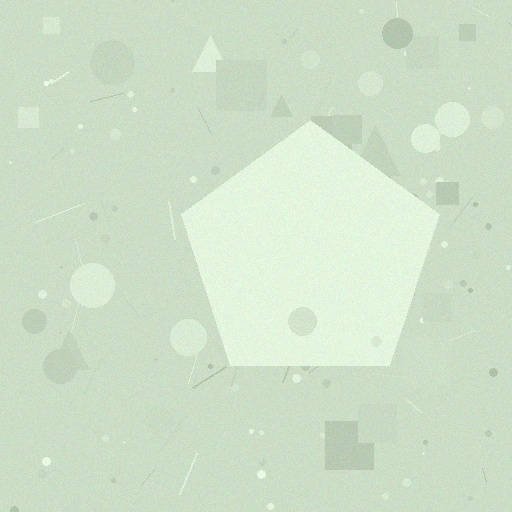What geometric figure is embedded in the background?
A pentagon is embedded in the background.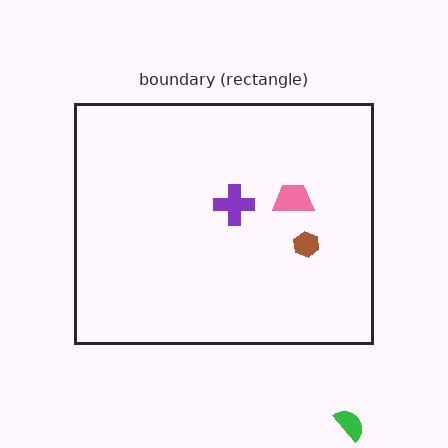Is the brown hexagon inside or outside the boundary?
Inside.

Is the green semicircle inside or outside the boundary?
Outside.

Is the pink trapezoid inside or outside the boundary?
Inside.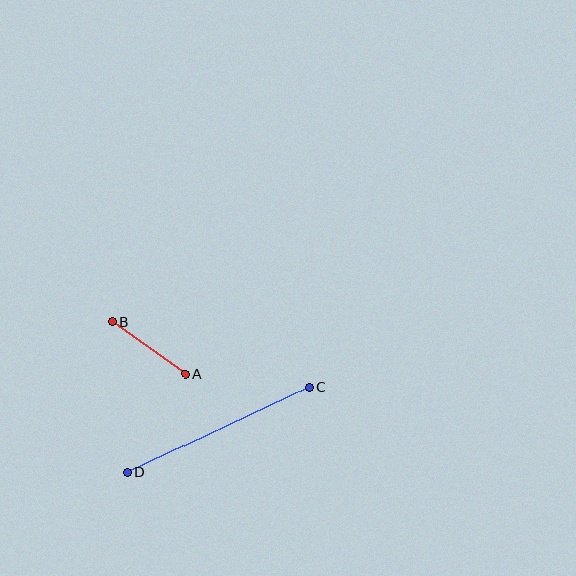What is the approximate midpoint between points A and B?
The midpoint is at approximately (149, 348) pixels.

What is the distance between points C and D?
The distance is approximately 200 pixels.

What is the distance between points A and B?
The distance is approximately 89 pixels.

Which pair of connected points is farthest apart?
Points C and D are farthest apart.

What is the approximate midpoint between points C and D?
The midpoint is at approximately (218, 430) pixels.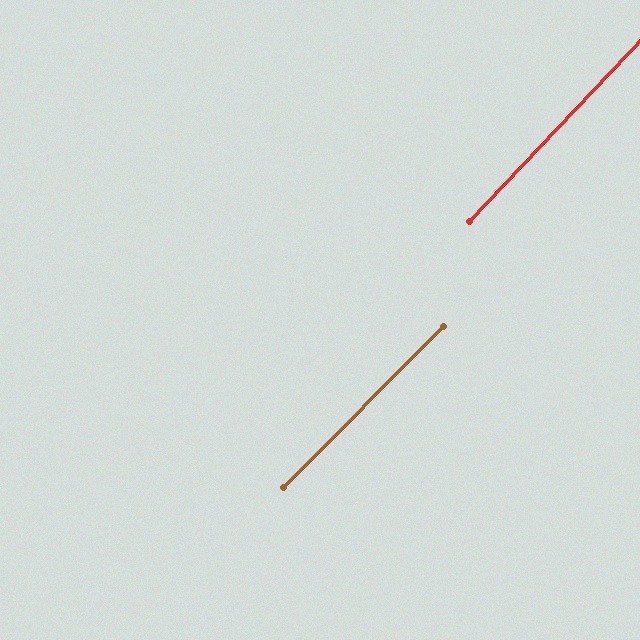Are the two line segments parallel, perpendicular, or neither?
Parallel — their directions differ by only 1.4°.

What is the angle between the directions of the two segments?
Approximately 1 degree.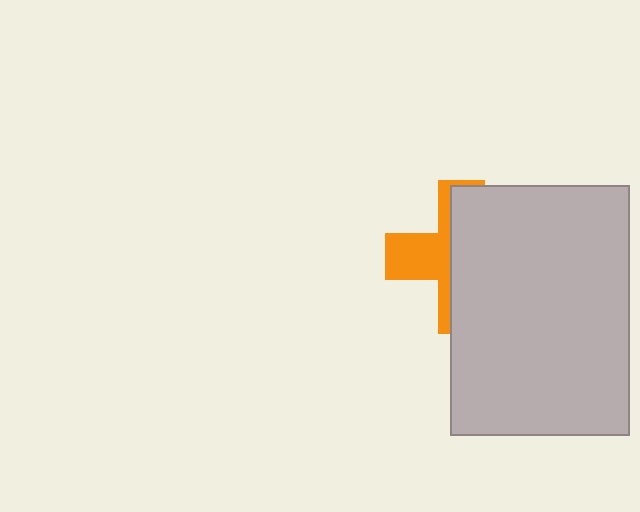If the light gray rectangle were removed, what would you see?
You would see the complete orange cross.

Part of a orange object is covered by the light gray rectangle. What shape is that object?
It is a cross.